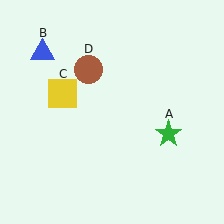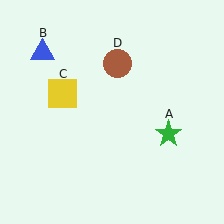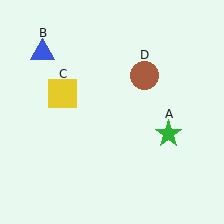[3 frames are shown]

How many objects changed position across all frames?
1 object changed position: brown circle (object D).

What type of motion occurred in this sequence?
The brown circle (object D) rotated clockwise around the center of the scene.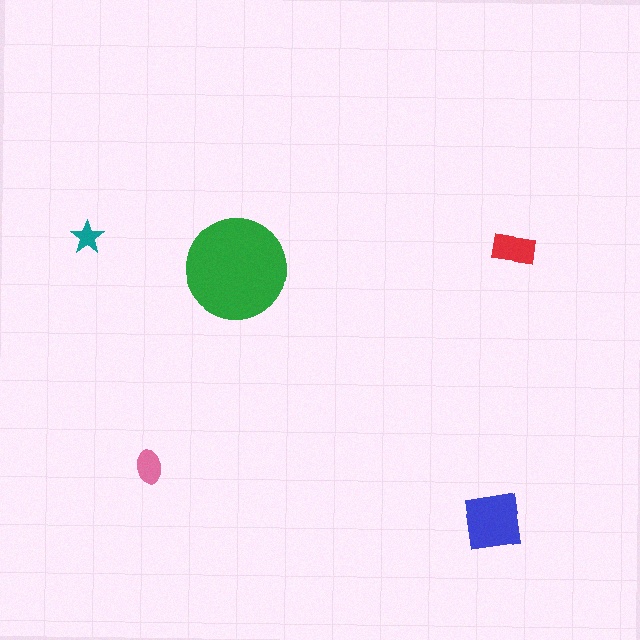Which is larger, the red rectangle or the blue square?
The blue square.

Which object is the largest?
The green circle.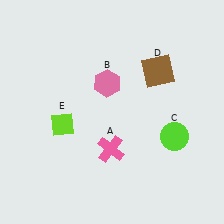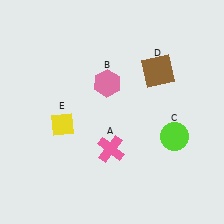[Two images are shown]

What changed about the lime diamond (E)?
In Image 1, E is lime. In Image 2, it changed to yellow.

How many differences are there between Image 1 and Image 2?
There is 1 difference between the two images.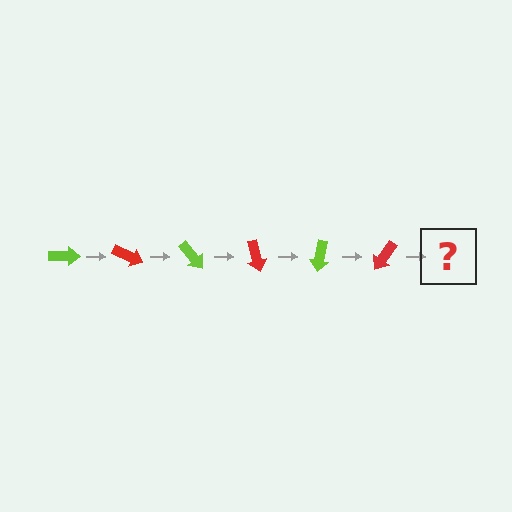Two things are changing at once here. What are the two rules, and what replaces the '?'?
The two rules are that it rotates 25 degrees each step and the color cycles through lime and red. The '?' should be a lime arrow, rotated 150 degrees from the start.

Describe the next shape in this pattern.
It should be a lime arrow, rotated 150 degrees from the start.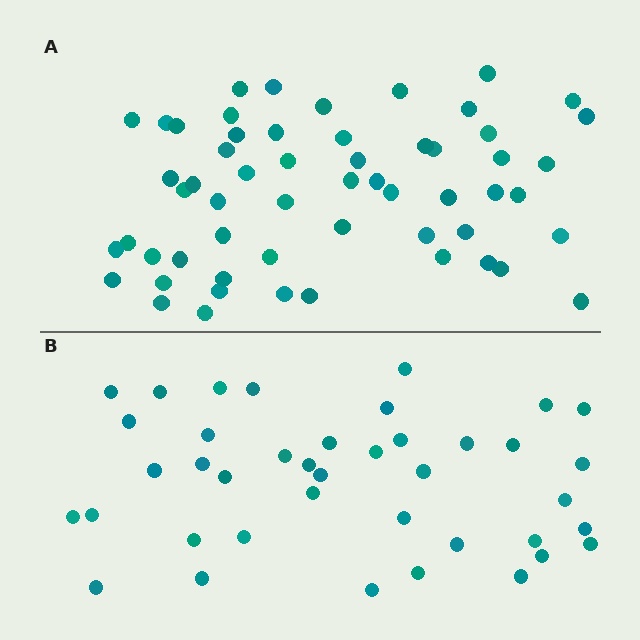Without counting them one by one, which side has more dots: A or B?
Region A (the top region) has more dots.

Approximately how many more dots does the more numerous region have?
Region A has approximately 15 more dots than region B.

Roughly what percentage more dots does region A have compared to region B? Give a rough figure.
About 40% more.